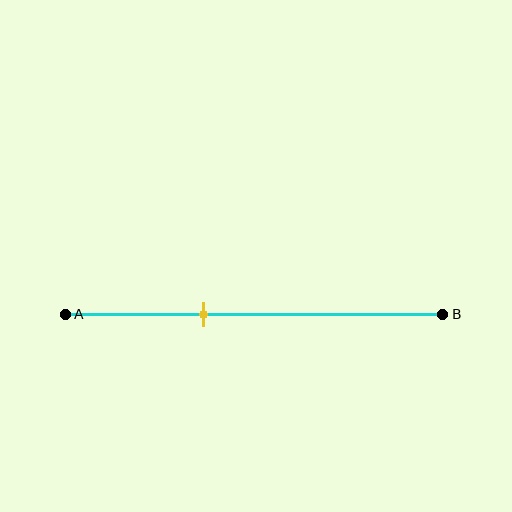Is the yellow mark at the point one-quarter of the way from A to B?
No, the mark is at about 35% from A, not at the 25% one-quarter point.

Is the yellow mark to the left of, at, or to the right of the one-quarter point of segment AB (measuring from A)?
The yellow mark is to the right of the one-quarter point of segment AB.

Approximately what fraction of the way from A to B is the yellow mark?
The yellow mark is approximately 35% of the way from A to B.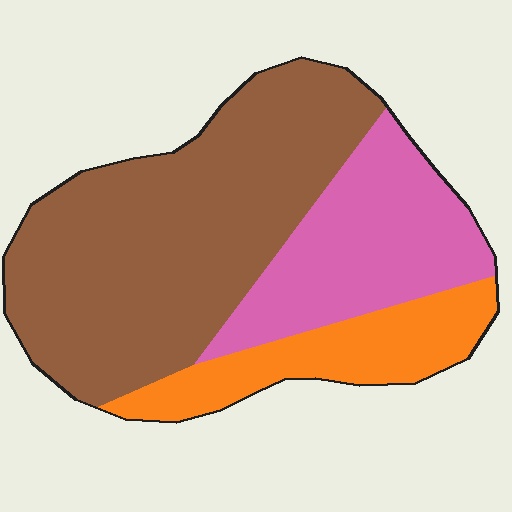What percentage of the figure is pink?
Pink covers 26% of the figure.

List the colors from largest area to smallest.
From largest to smallest: brown, pink, orange.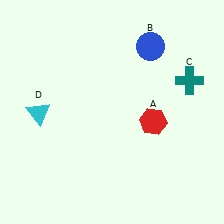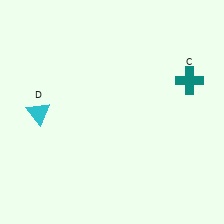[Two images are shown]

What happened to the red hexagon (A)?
The red hexagon (A) was removed in Image 2. It was in the bottom-right area of Image 1.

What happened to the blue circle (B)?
The blue circle (B) was removed in Image 2. It was in the top-right area of Image 1.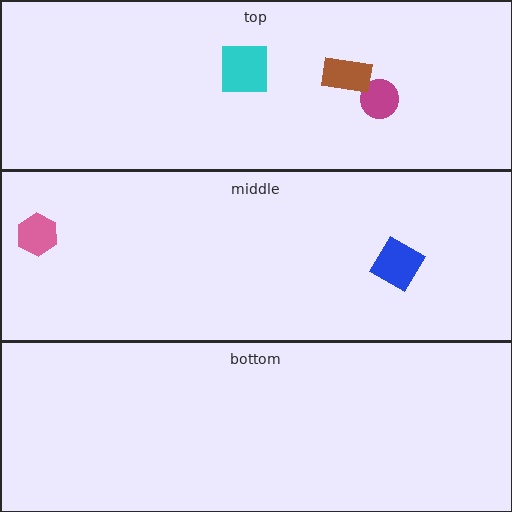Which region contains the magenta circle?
The top region.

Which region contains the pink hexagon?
The middle region.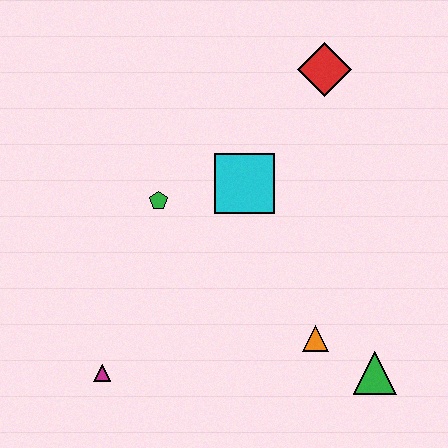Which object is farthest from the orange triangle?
The red diamond is farthest from the orange triangle.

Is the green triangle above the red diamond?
No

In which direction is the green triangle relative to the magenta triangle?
The green triangle is to the right of the magenta triangle.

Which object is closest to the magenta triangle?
The green pentagon is closest to the magenta triangle.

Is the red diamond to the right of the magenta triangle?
Yes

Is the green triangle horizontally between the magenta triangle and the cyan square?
No